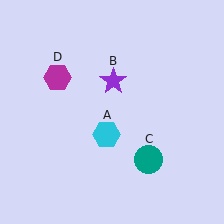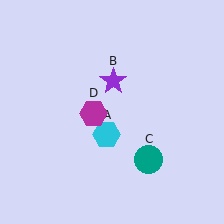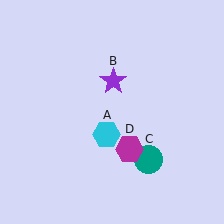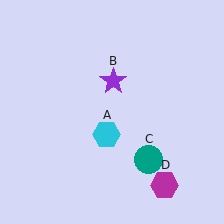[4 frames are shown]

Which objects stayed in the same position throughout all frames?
Cyan hexagon (object A) and purple star (object B) and teal circle (object C) remained stationary.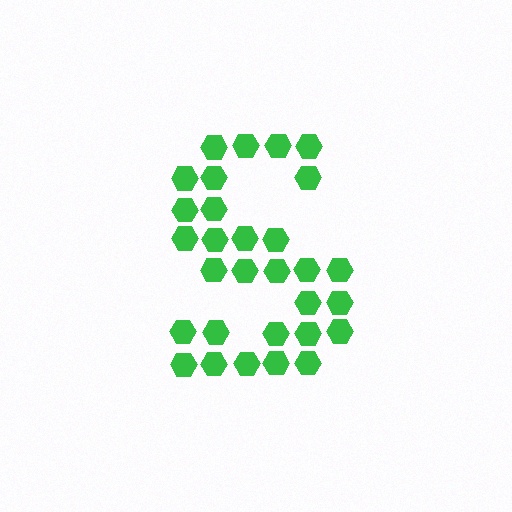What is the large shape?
The large shape is the letter S.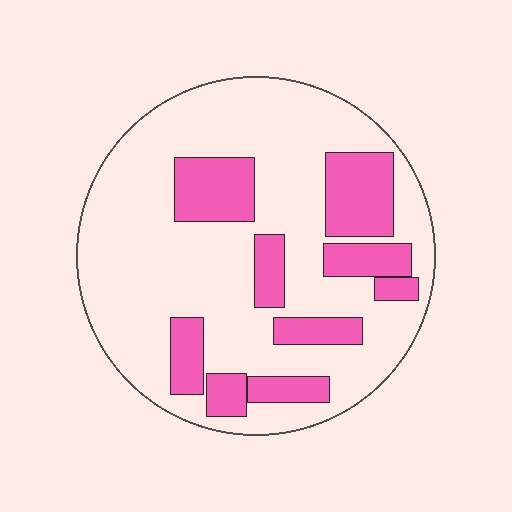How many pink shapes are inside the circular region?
9.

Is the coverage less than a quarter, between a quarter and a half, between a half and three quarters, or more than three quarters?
Between a quarter and a half.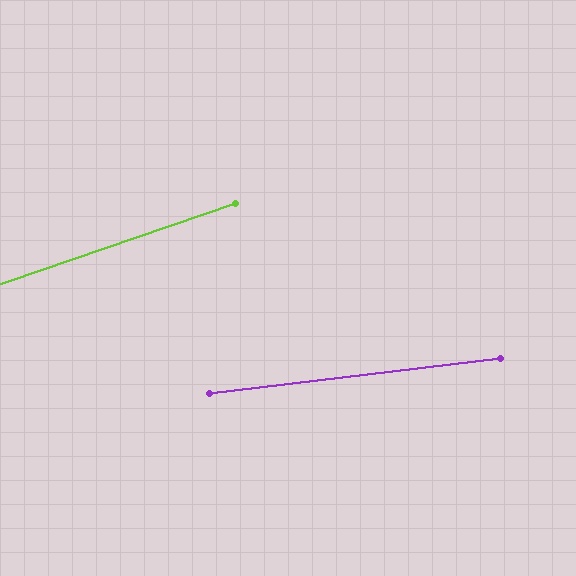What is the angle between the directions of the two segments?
Approximately 12 degrees.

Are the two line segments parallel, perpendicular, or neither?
Neither parallel nor perpendicular — they differ by about 12°.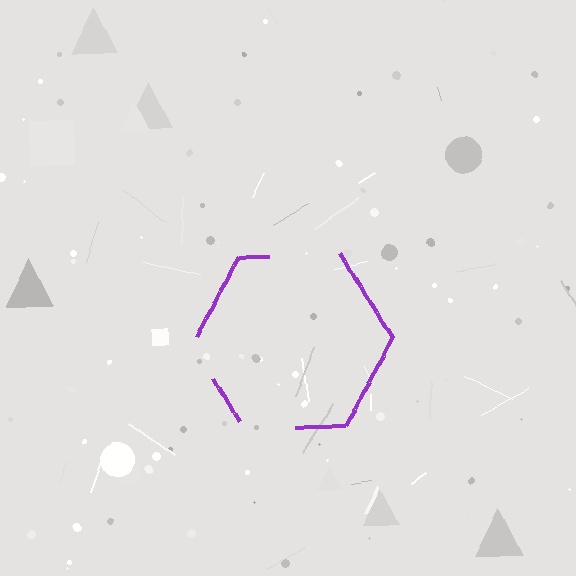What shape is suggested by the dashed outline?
The dashed outline suggests a hexagon.